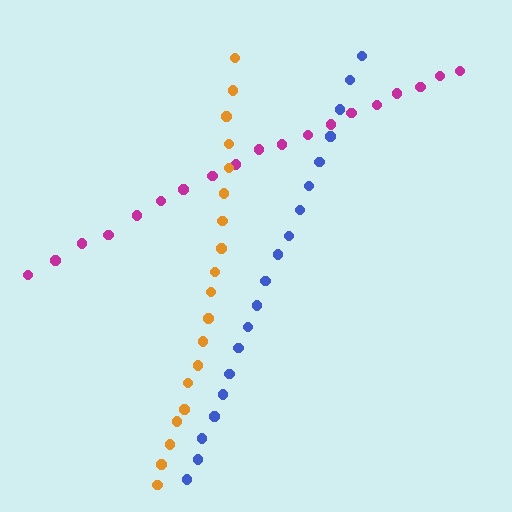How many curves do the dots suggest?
There are 3 distinct paths.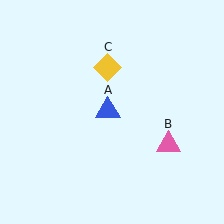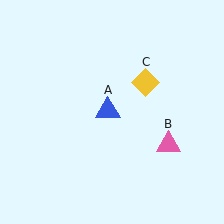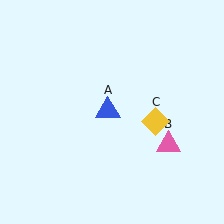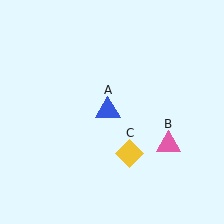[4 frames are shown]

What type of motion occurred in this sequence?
The yellow diamond (object C) rotated clockwise around the center of the scene.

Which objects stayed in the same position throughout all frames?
Blue triangle (object A) and pink triangle (object B) remained stationary.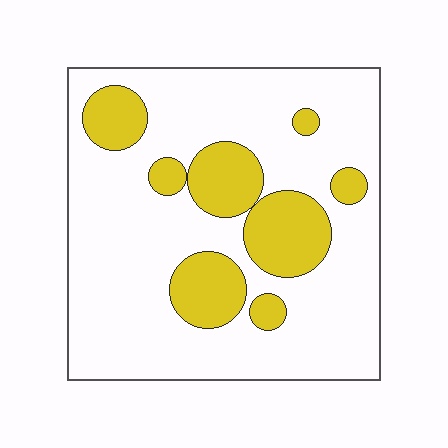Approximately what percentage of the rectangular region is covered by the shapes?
Approximately 25%.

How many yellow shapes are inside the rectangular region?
8.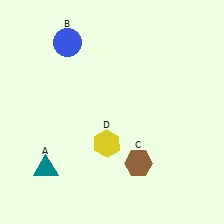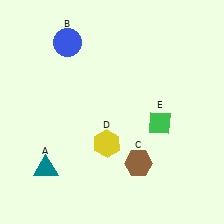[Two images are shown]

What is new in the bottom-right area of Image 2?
A green diamond (E) was added in the bottom-right area of Image 2.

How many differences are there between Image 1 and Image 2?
There is 1 difference between the two images.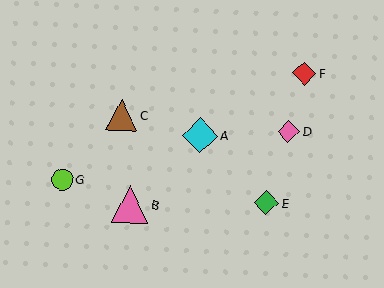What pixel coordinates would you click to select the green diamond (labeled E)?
Click at (266, 203) to select the green diamond E.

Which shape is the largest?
The pink triangle (labeled B) is the largest.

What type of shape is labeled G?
Shape G is a lime circle.